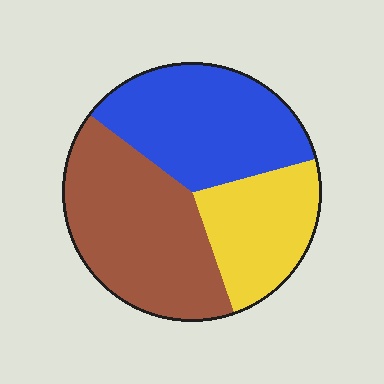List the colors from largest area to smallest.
From largest to smallest: brown, blue, yellow.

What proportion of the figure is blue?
Blue covers around 35% of the figure.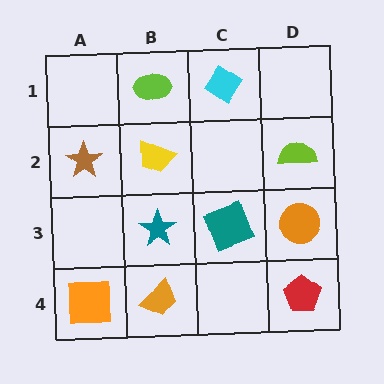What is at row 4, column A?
An orange square.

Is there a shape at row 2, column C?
No, that cell is empty.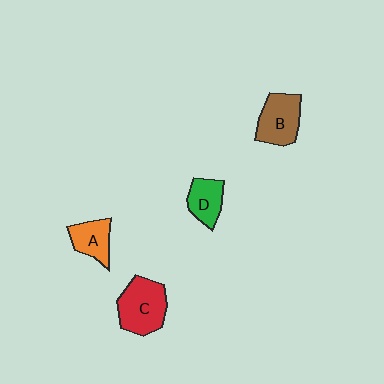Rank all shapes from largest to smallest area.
From largest to smallest: C (red), B (brown), A (orange), D (green).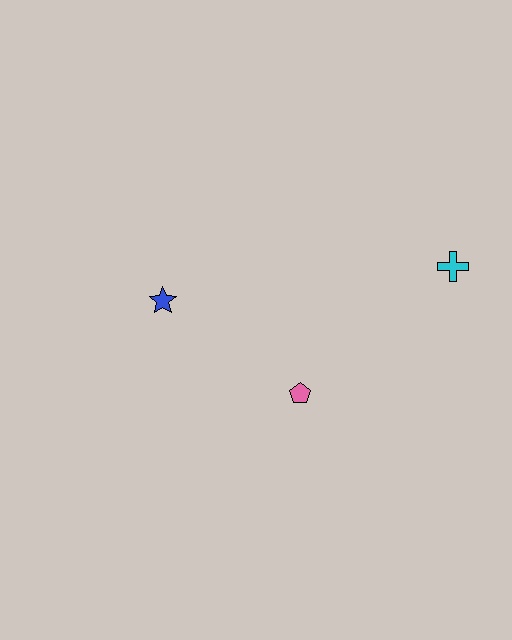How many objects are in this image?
There are 3 objects.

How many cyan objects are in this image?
There is 1 cyan object.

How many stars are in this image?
There is 1 star.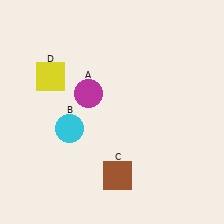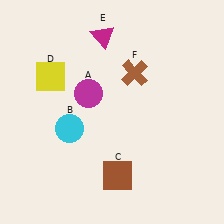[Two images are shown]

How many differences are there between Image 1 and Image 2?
There are 2 differences between the two images.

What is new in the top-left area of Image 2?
A magenta triangle (E) was added in the top-left area of Image 2.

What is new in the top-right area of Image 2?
A brown cross (F) was added in the top-right area of Image 2.